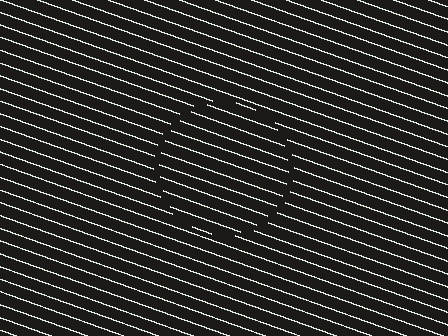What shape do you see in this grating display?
An illusory circle. The interior of the shape contains the same grating, shifted by half a period — the contour is defined by the phase discontinuity where line-ends from the inner and outer gratings abut.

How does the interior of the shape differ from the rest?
The interior of the shape contains the same grating, shifted by half a period — the contour is defined by the phase discontinuity where line-ends from the inner and outer gratings abut.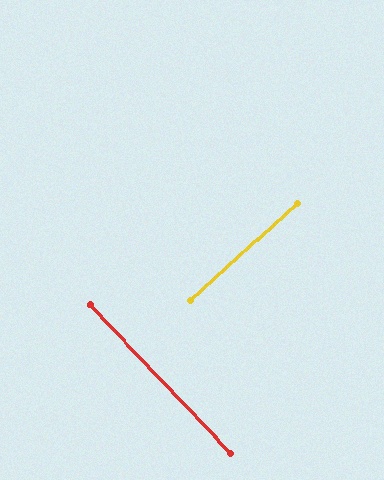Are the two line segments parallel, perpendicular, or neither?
Perpendicular — they meet at approximately 88°.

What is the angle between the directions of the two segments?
Approximately 88 degrees.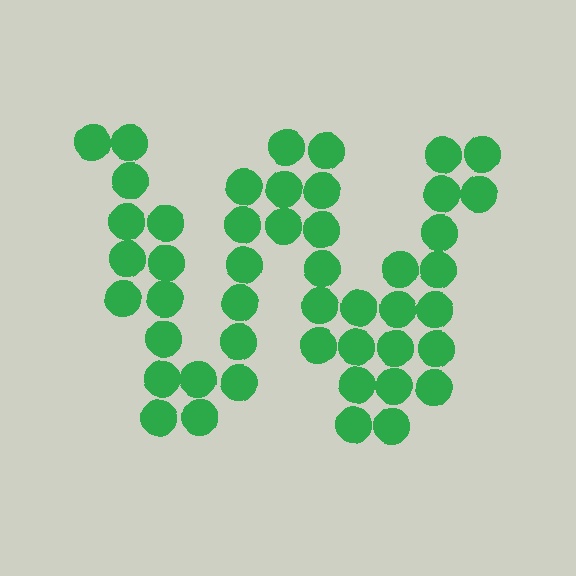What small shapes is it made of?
It is made of small circles.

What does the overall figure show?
The overall figure shows the letter W.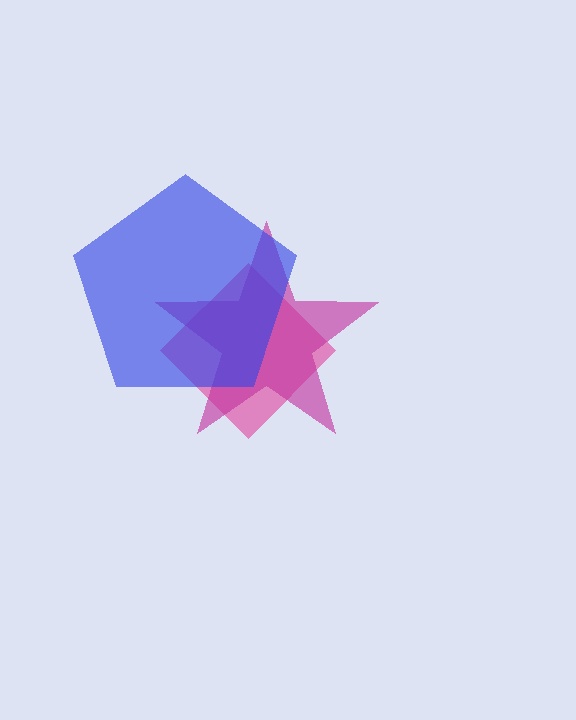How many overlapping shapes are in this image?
There are 3 overlapping shapes in the image.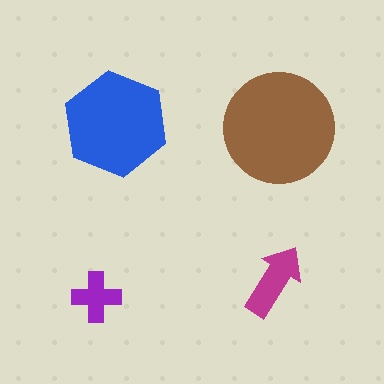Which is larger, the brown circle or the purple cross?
The brown circle.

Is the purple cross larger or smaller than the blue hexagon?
Smaller.